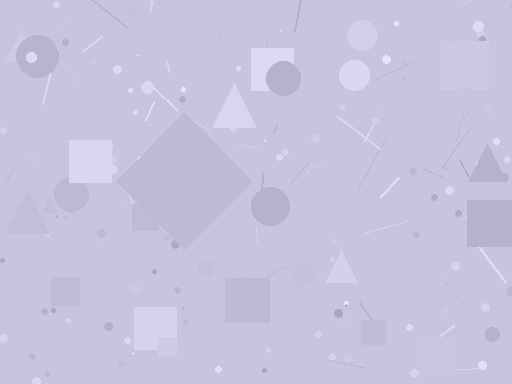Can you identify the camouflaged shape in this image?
The camouflaged shape is a diamond.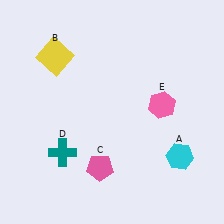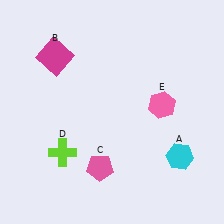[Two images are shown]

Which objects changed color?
B changed from yellow to magenta. D changed from teal to lime.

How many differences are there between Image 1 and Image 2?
There are 2 differences between the two images.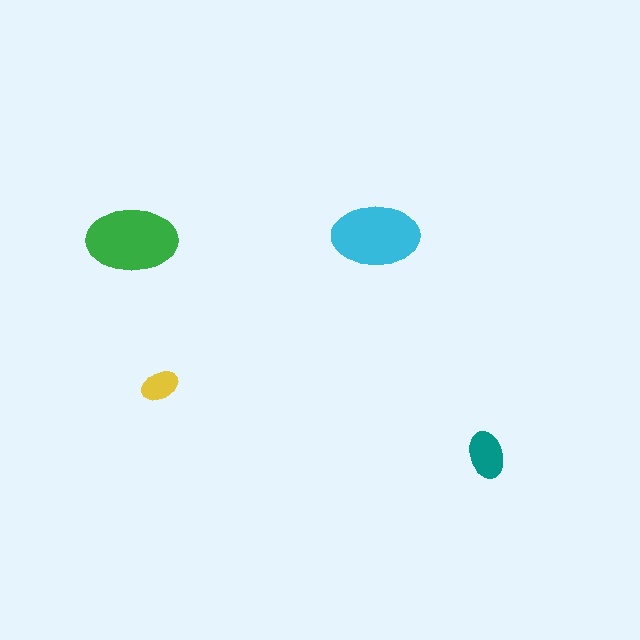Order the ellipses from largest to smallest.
the green one, the cyan one, the teal one, the yellow one.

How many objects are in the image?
There are 4 objects in the image.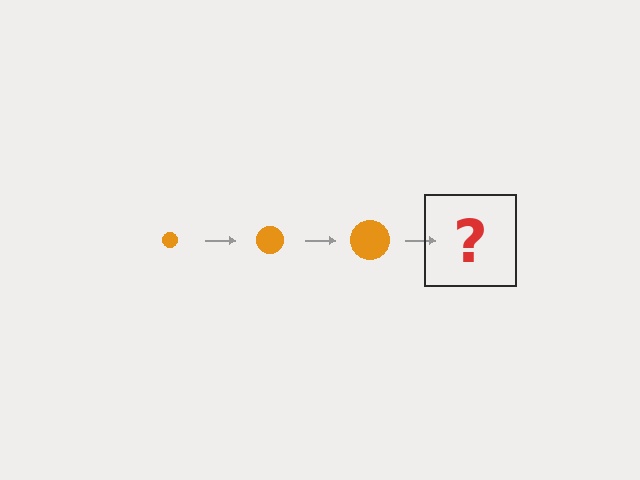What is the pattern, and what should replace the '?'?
The pattern is that the circle gets progressively larger each step. The '?' should be an orange circle, larger than the previous one.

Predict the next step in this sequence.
The next step is an orange circle, larger than the previous one.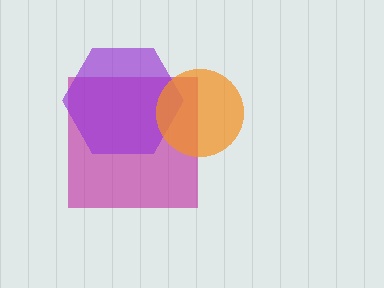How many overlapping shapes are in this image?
There are 3 overlapping shapes in the image.